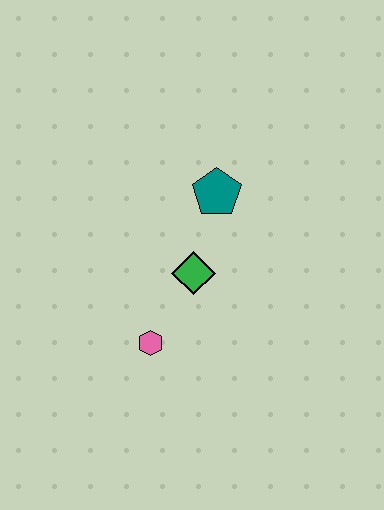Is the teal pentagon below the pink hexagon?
No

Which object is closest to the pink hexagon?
The green diamond is closest to the pink hexagon.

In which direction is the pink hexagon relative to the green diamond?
The pink hexagon is below the green diamond.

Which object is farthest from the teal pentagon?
The pink hexagon is farthest from the teal pentagon.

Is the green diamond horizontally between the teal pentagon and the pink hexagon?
Yes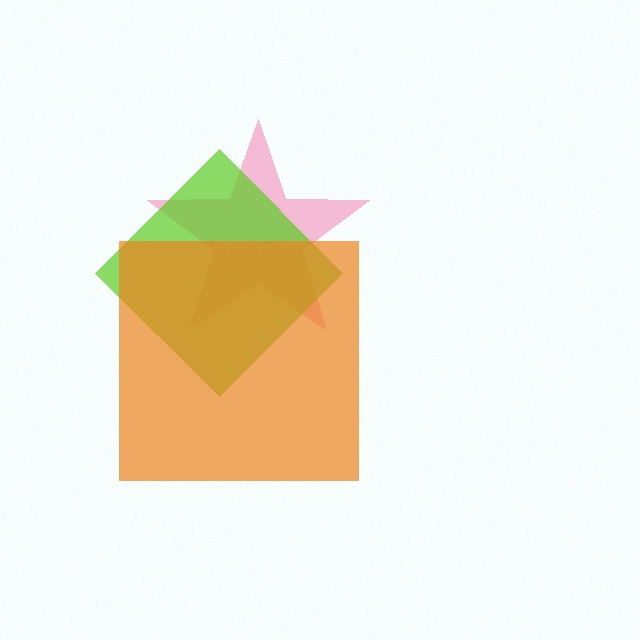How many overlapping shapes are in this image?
There are 3 overlapping shapes in the image.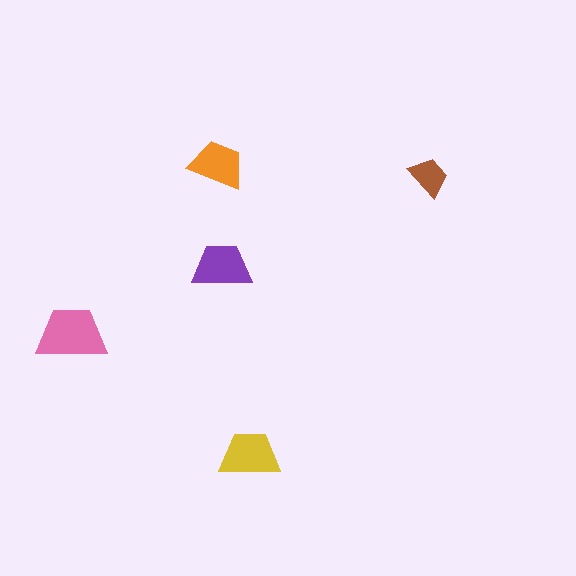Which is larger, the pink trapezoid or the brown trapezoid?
The pink one.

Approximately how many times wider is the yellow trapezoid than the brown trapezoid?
About 1.5 times wider.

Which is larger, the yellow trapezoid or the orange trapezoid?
The yellow one.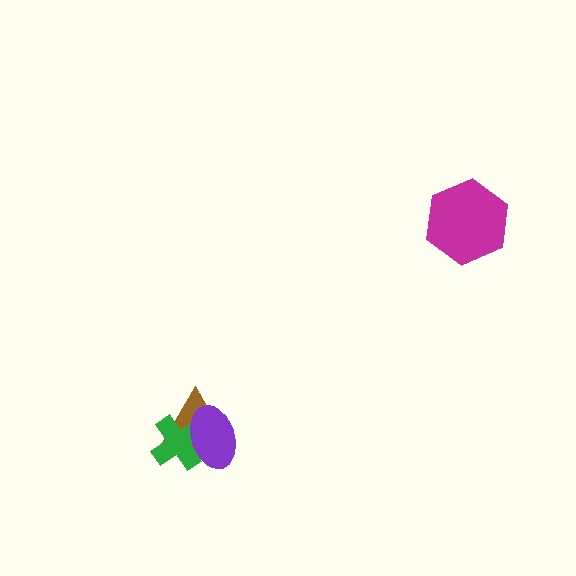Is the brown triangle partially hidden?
Yes, it is partially covered by another shape.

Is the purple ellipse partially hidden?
No, no other shape covers it.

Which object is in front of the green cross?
The purple ellipse is in front of the green cross.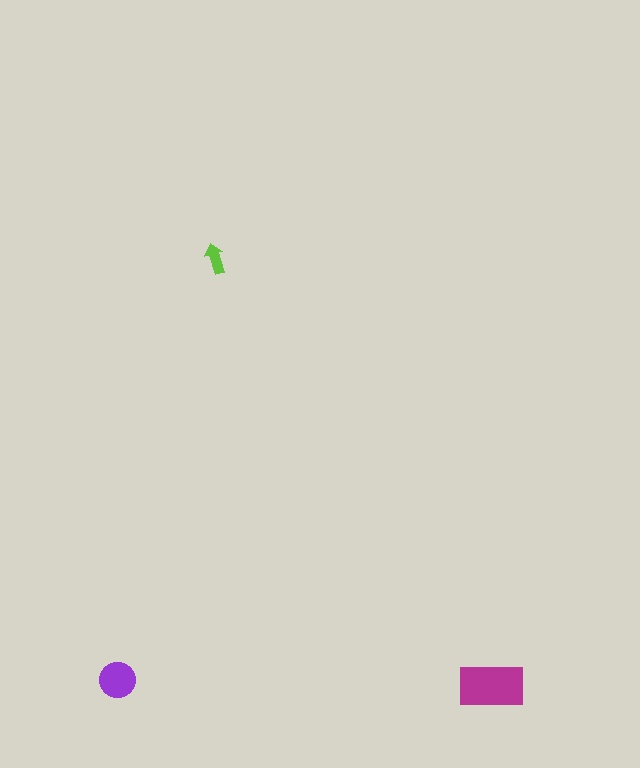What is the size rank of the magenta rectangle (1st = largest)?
1st.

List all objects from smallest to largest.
The lime arrow, the purple circle, the magenta rectangle.